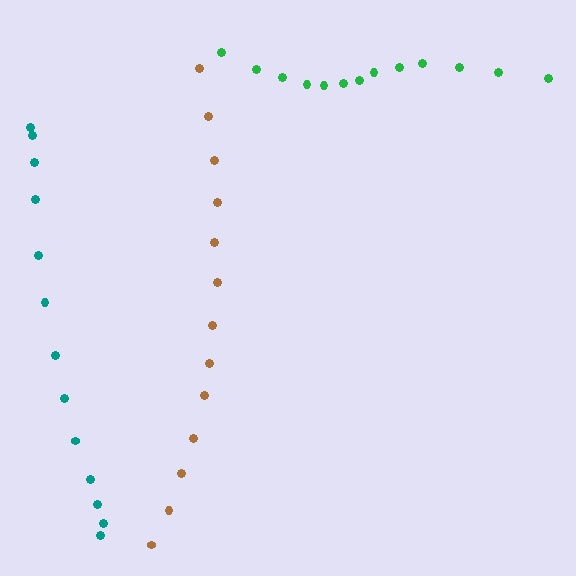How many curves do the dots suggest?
There are 3 distinct paths.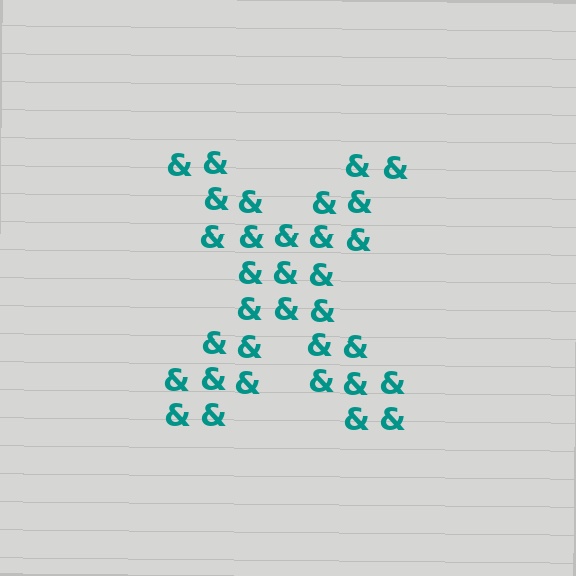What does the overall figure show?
The overall figure shows the letter X.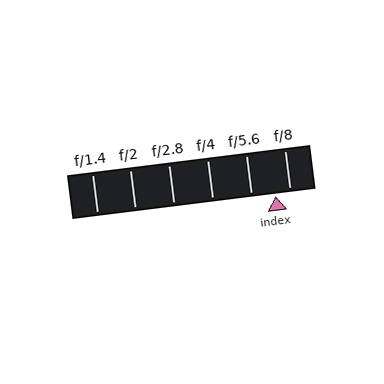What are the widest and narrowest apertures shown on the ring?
The widest aperture shown is f/1.4 and the narrowest is f/8.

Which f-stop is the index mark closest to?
The index mark is closest to f/8.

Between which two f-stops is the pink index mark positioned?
The index mark is between f/5.6 and f/8.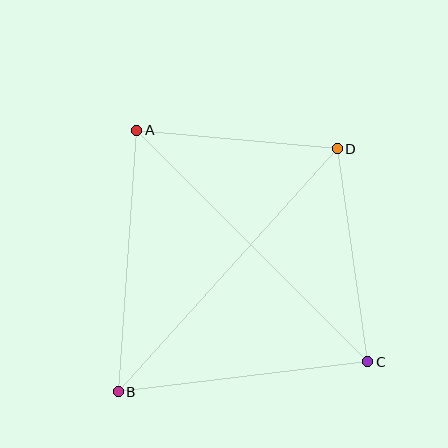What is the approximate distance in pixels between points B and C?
The distance between B and C is approximately 252 pixels.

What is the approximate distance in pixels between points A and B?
The distance between A and B is approximately 262 pixels.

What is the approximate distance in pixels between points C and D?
The distance between C and D is approximately 215 pixels.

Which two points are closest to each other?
Points A and D are closest to each other.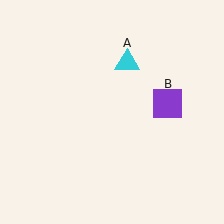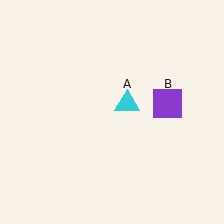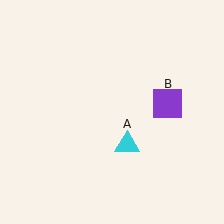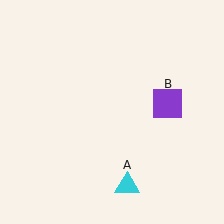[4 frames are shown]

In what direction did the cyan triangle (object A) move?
The cyan triangle (object A) moved down.